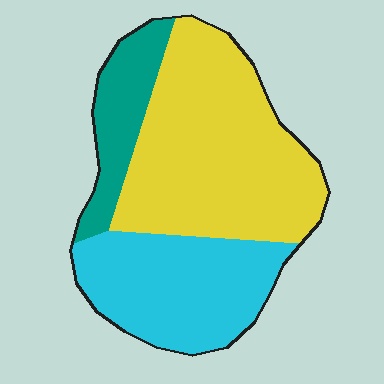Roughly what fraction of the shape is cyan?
Cyan takes up between a sixth and a third of the shape.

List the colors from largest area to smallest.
From largest to smallest: yellow, cyan, teal.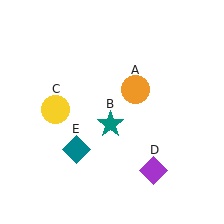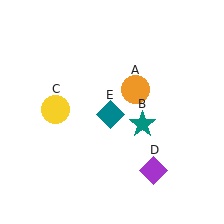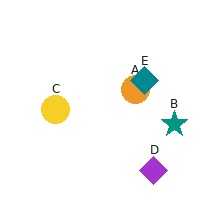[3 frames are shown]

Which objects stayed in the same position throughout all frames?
Orange circle (object A) and yellow circle (object C) and purple diamond (object D) remained stationary.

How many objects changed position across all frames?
2 objects changed position: teal star (object B), teal diamond (object E).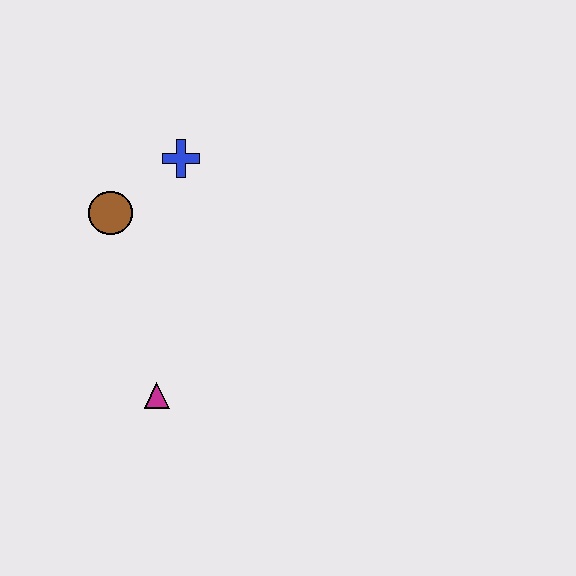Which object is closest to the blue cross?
The brown circle is closest to the blue cross.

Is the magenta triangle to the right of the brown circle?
Yes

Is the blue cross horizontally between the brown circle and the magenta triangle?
No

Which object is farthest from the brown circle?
The magenta triangle is farthest from the brown circle.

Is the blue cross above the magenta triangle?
Yes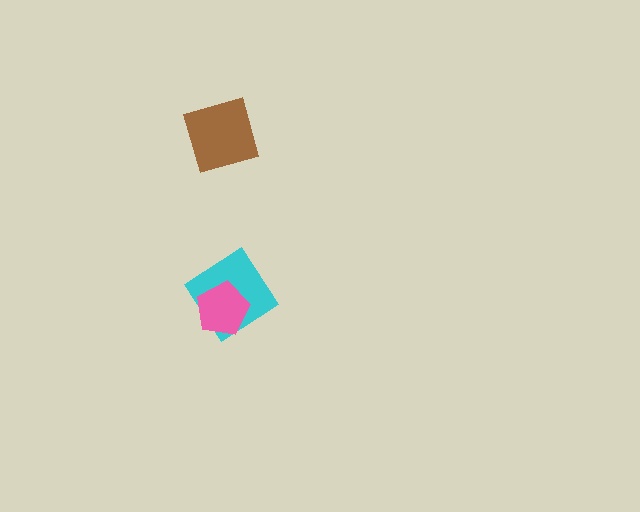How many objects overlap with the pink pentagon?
1 object overlaps with the pink pentagon.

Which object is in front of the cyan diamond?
The pink pentagon is in front of the cyan diamond.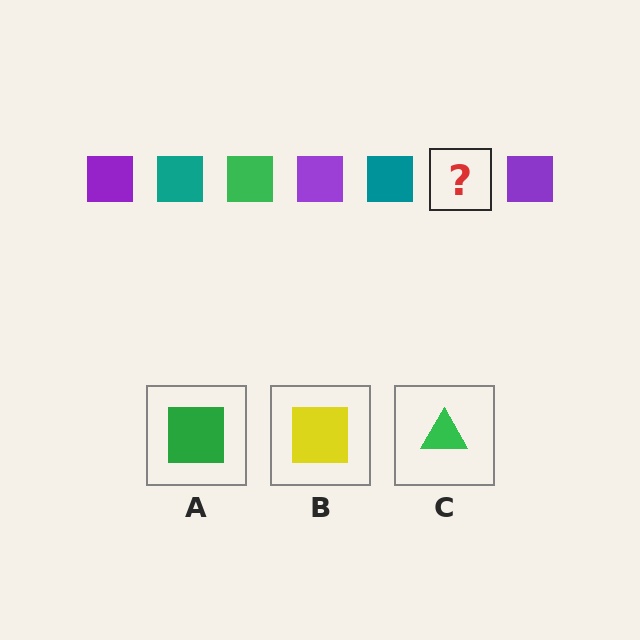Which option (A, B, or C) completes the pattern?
A.